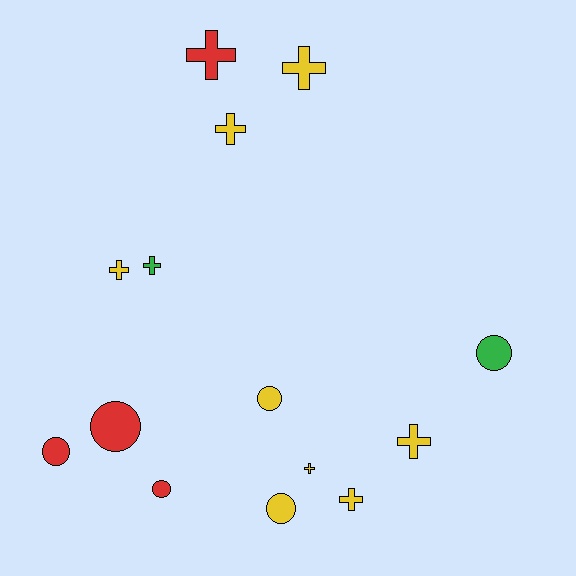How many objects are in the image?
There are 14 objects.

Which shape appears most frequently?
Cross, with 8 objects.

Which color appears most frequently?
Yellow, with 8 objects.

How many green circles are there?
There is 1 green circle.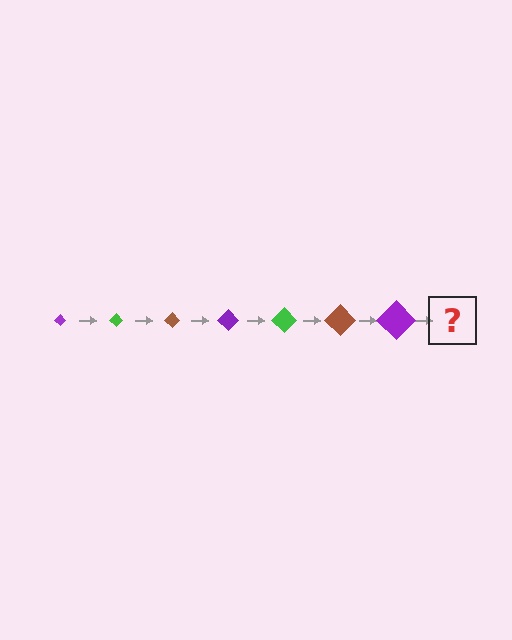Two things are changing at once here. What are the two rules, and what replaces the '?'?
The two rules are that the diamond grows larger each step and the color cycles through purple, green, and brown. The '?' should be a green diamond, larger than the previous one.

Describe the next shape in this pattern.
It should be a green diamond, larger than the previous one.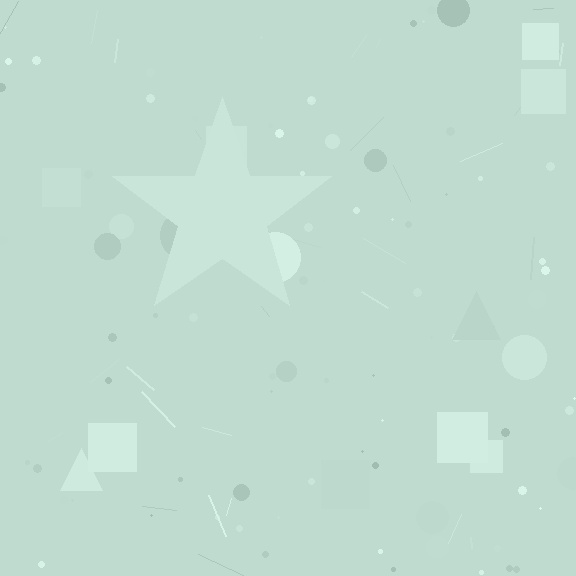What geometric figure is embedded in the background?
A star is embedded in the background.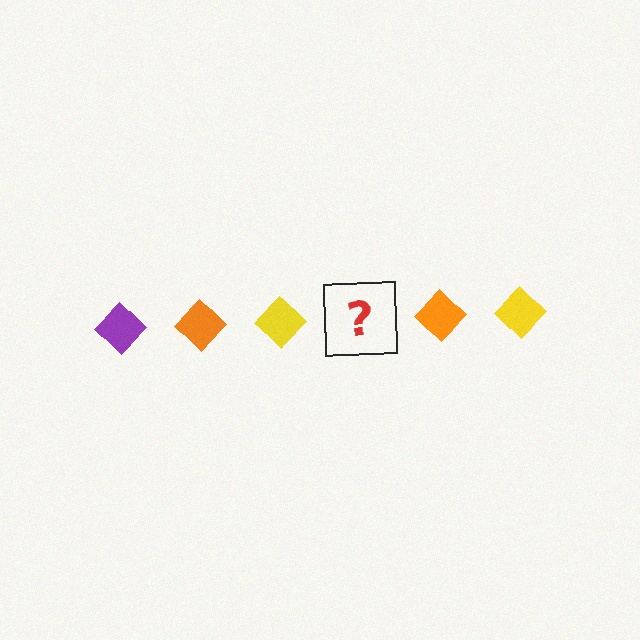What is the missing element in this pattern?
The missing element is a purple diamond.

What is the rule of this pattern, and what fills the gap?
The rule is that the pattern cycles through purple, orange, yellow diamonds. The gap should be filled with a purple diamond.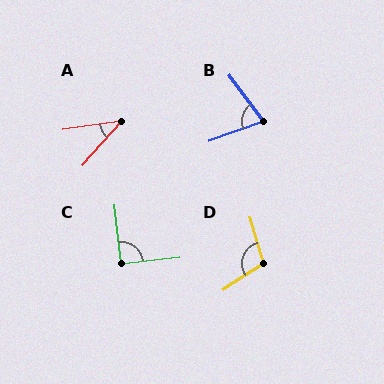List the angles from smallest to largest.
A (40°), B (73°), C (90°), D (108°).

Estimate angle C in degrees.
Approximately 90 degrees.